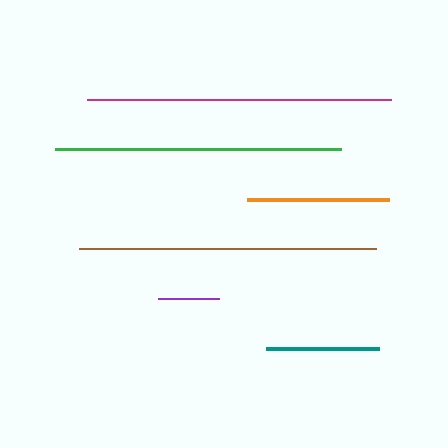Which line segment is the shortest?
The purple line is the shortest at approximately 61 pixels.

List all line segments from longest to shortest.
From longest to shortest: magenta, brown, green, orange, teal, purple.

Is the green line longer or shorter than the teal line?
The green line is longer than the teal line.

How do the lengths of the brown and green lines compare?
The brown and green lines are approximately the same length.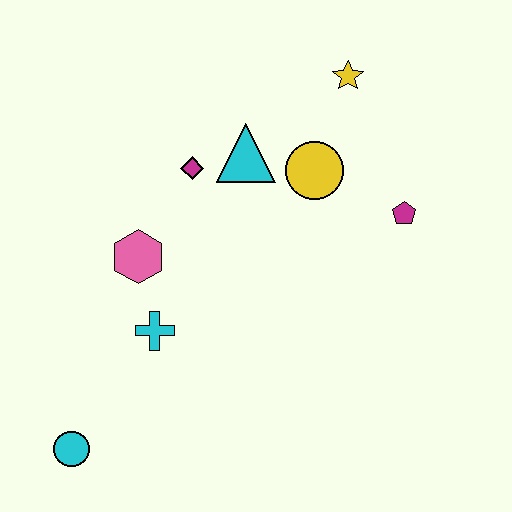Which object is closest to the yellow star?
The yellow circle is closest to the yellow star.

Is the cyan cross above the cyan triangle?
No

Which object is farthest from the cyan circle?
The yellow star is farthest from the cyan circle.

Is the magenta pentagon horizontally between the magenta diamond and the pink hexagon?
No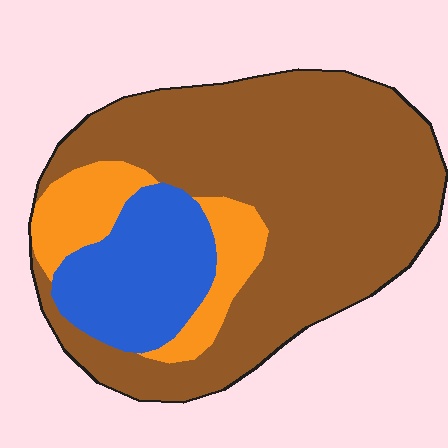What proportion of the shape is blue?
Blue takes up about one fifth (1/5) of the shape.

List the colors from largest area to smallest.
From largest to smallest: brown, blue, orange.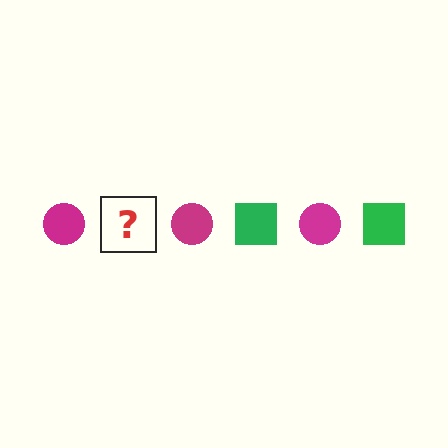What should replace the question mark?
The question mark should be replaced with a green square.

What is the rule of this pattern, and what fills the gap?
The rule is that the pattern alternates between magenta circle and green square. The gap should be filled with a green square.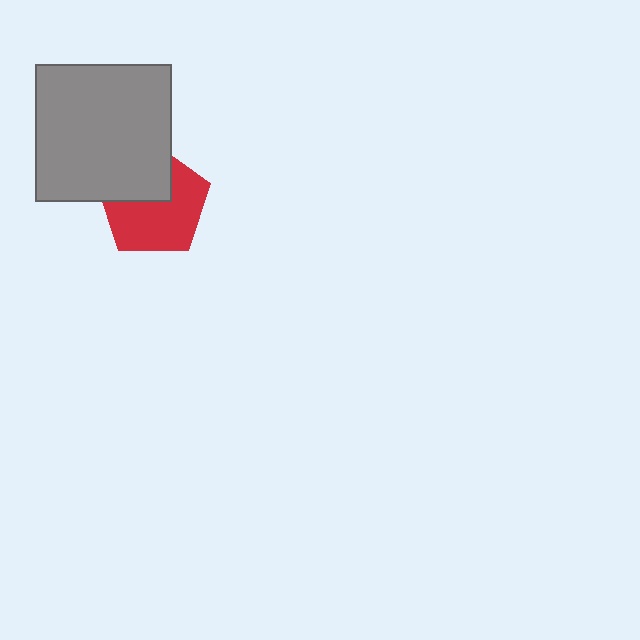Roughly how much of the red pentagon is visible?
About half of it is visible (roughly 64%).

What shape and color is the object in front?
The object in front is a gray square.